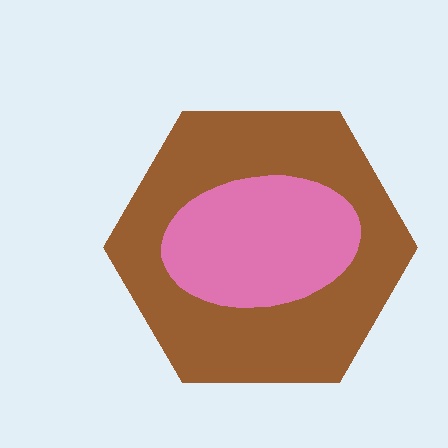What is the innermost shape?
The pink ellipse.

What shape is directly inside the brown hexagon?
The pink ellipse.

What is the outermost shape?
The brown hexagon.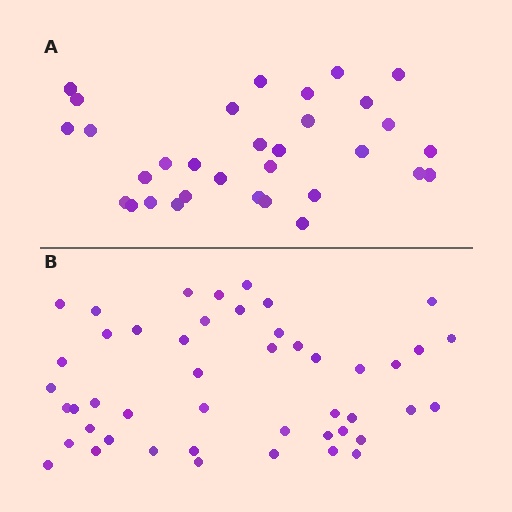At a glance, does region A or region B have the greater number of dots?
Region B (the bottom region) has more dots.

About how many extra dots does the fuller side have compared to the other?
Region B has approximately 15 more dots than region A.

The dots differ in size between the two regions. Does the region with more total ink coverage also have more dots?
No. Region A has more total ink coverage because its dots are larger, but region B actually contains more individual dots. Total area can be misleading — the number of items is what matters here.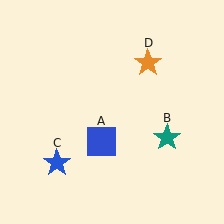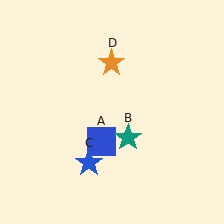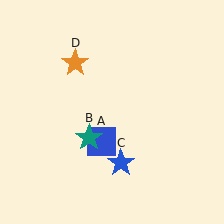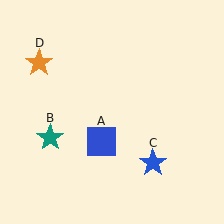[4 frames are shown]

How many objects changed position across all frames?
3 objects changed position: teal star (object B), blue star (object C), orange star (object D).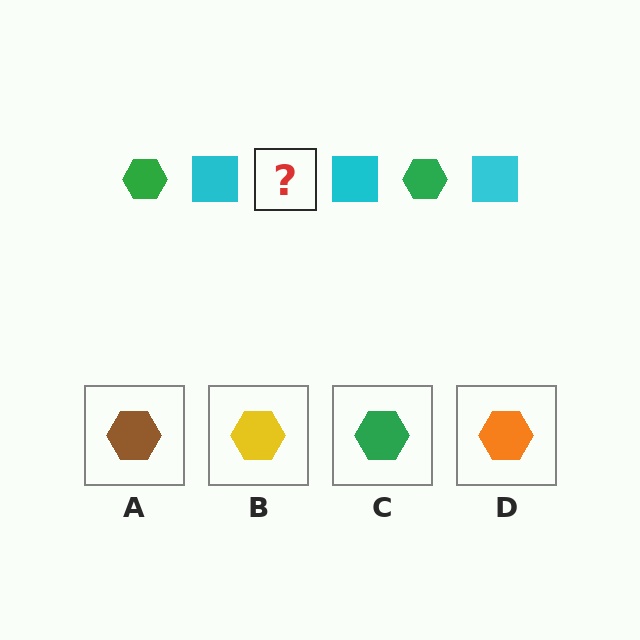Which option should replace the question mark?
Option C.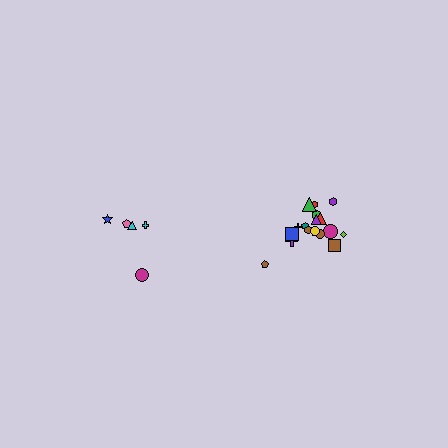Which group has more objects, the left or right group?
The right group.